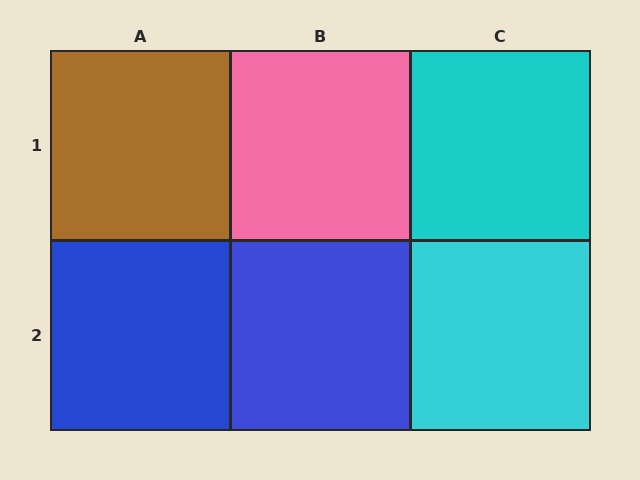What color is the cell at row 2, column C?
Cyan.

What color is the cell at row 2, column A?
Blue.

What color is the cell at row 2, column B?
Blue.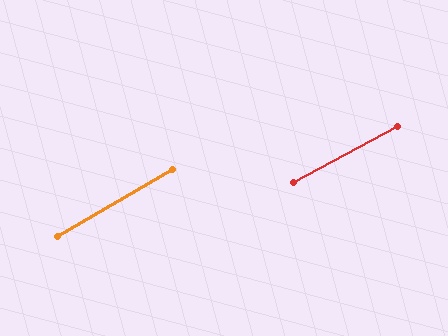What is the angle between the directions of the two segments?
Approximately 2 degrees.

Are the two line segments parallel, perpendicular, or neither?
Parallel — their directions differ by only 1.9°.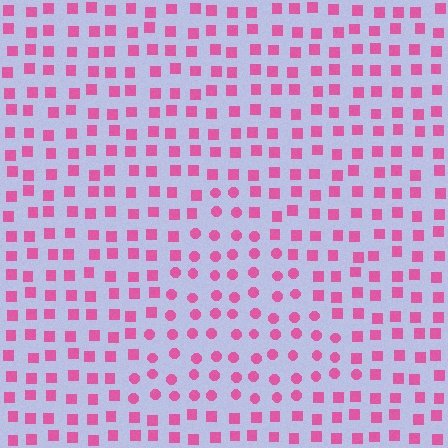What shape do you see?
I see a triangle.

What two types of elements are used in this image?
The image uses circles inside the triangle region and squares outside it.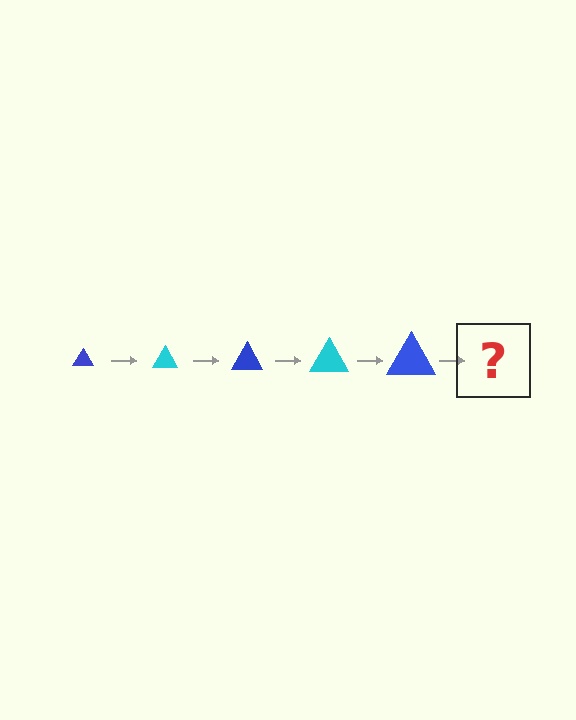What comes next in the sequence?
The next element should be a cyan triangle, larger than the previous one.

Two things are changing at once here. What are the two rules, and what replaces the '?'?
The two rules are that the triangle grows larger each step and the color cycles through blue and cyan. The '?' should be a cyan triangle, larger than the previous one.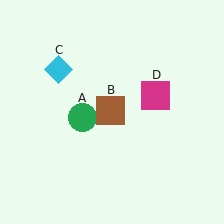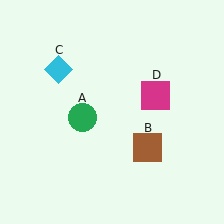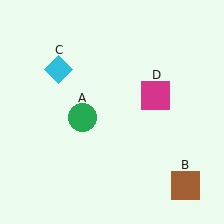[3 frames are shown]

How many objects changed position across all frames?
1 object changed position: brown square (object B).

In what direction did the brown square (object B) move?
The brown square (object B) moved down and to the right.